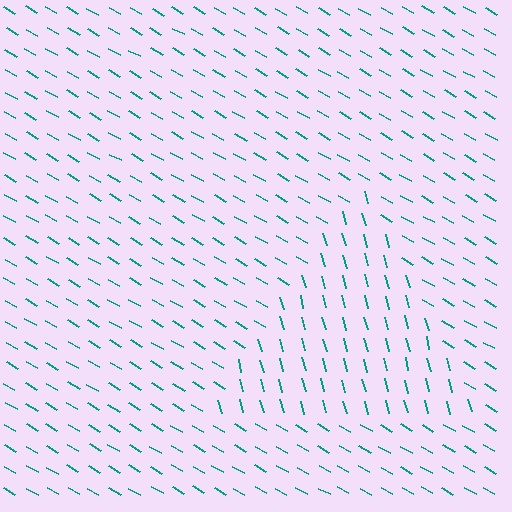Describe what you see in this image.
The image is filled with small teal line segments. A triangle region in the image has lines oriented differently from the surrounding lines, creating a visible texture boundary.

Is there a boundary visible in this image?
Yes, there is a texture boundary formed by a change in line orientation.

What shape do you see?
I see a triangle.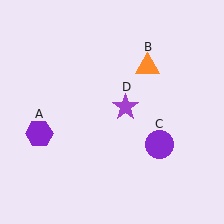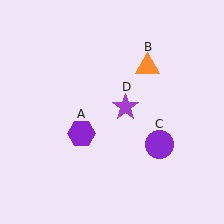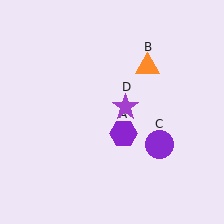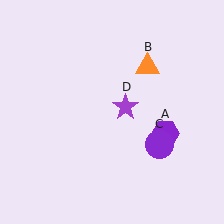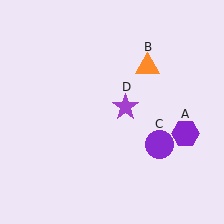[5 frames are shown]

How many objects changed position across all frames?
1 object changed position: purple hexagon (object A).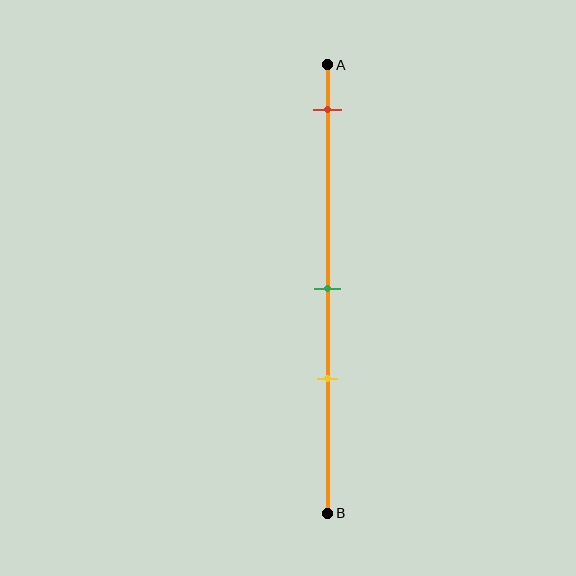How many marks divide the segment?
There are 3 marks dividing the segment.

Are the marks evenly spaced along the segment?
No, the marks are not evenly spaced.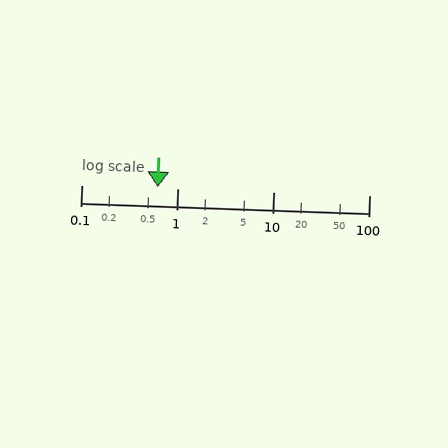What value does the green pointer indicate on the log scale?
The pointer indicates approximately 0.62.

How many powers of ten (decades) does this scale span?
The scale spans 3 decades, from 0.1 to 100.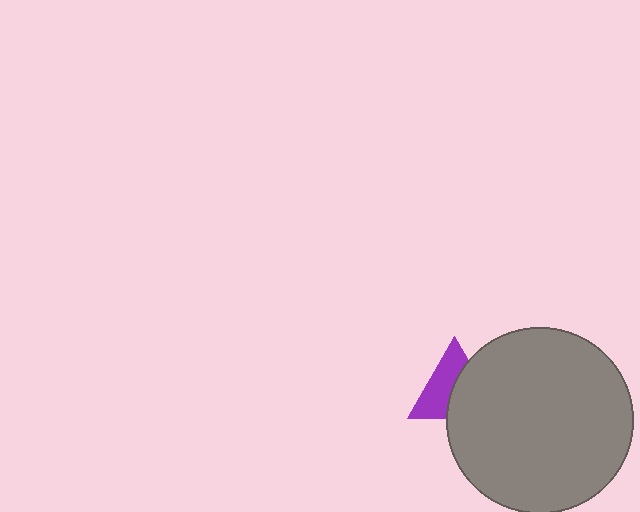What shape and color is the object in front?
The object in front is a gray circle.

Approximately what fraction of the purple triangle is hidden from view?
Roughly 48% of the purple triangle is hidden behind the gray circle.